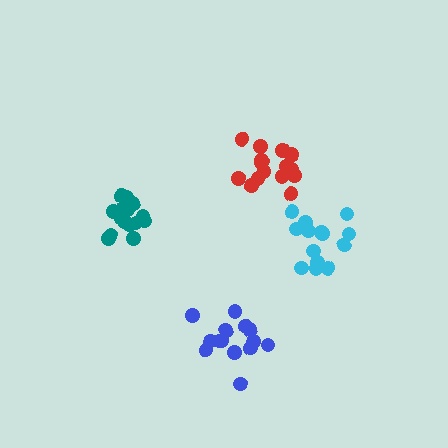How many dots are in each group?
Group 1: 15 dots, Group 2: 17 dots, Group 3: 14 dots, Group 4: 14 dots (60 total).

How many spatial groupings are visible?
There are 4 spatial groupings.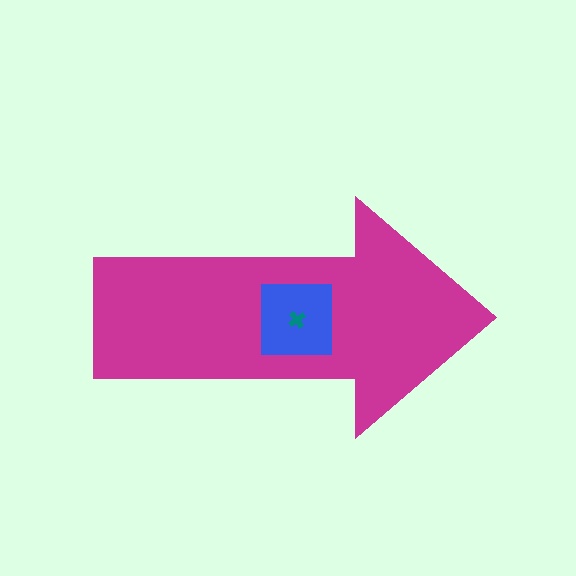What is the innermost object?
The teal cross.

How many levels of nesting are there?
3.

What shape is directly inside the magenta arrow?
The blue square.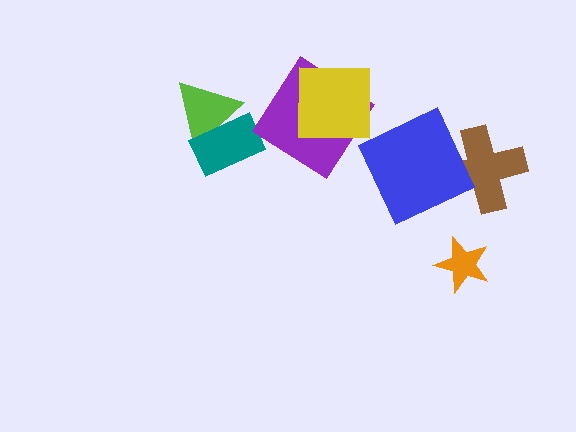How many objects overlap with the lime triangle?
1 object overlaps with the lime triangle.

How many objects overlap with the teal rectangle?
1 object overlaps with the teal rectangle.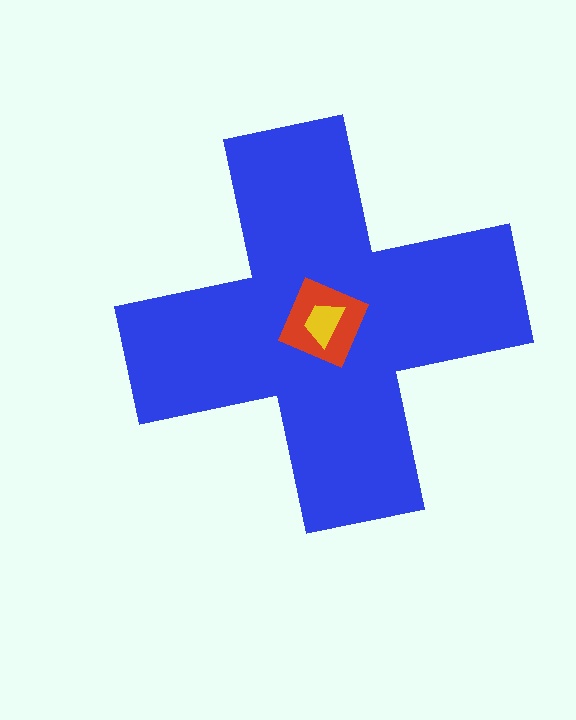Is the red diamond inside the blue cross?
Yes.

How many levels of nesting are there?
3.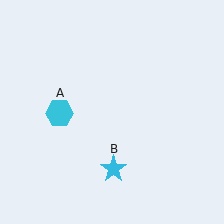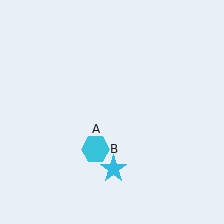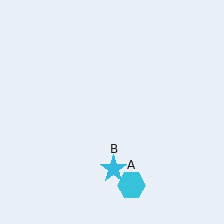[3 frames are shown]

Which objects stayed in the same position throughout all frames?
Cyan star (object B) remained stationary.